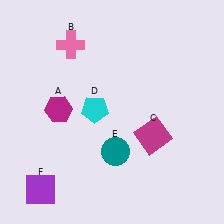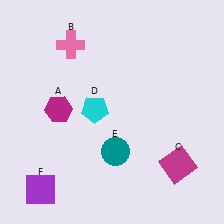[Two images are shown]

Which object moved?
The magenta square (C) moved down.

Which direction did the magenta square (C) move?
The magenta square (C) moved down.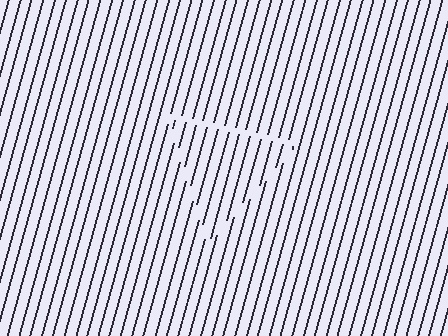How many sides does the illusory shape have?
3 sides — the line-ends trace a triangle.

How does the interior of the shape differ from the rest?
The interior of the shape contains the same grating, shifted by half a period — the contour is defined by the phase discontinuity where line-ends from the inner and outer gratings abut.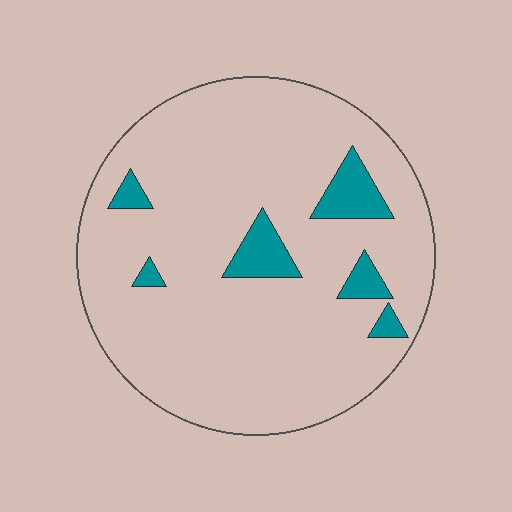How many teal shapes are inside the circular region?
6.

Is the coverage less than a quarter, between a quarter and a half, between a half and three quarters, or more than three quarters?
Less than a quarter.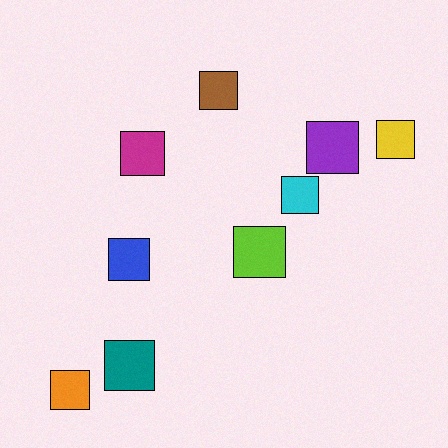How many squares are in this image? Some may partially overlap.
There are 9 squares.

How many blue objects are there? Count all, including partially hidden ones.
There is 1 blue object.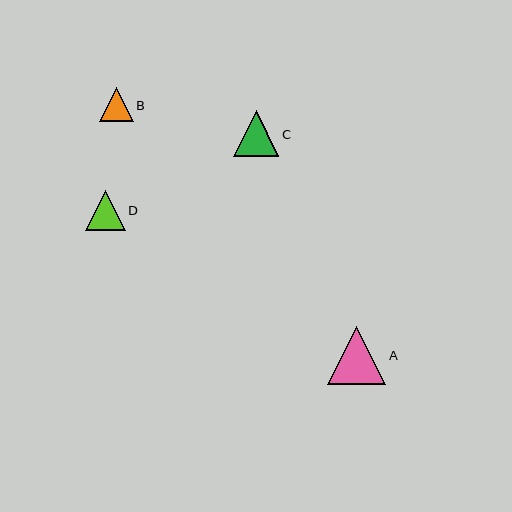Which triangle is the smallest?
Triangle B is the smallest with a size of approximately 34 pixels.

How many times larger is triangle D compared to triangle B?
Triangle D is approximately 1.2 times the size of triangle B.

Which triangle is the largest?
Triangle A is the largest with a size of approximately 58 pixels.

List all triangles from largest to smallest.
From largest to smallest: A, C, D, B.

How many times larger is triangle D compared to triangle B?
Triangle D is approximately 1.2 times the size of triangle B.